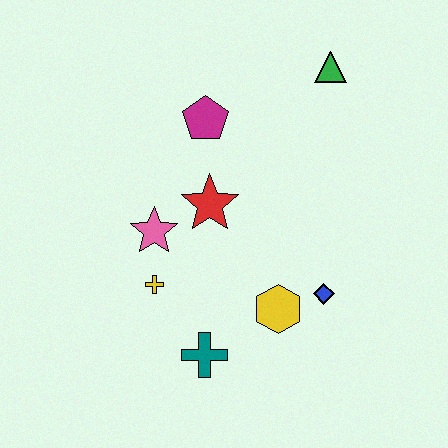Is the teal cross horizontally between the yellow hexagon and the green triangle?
No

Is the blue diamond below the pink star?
Yes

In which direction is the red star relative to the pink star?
The red star is to the right of the pink star.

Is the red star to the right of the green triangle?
No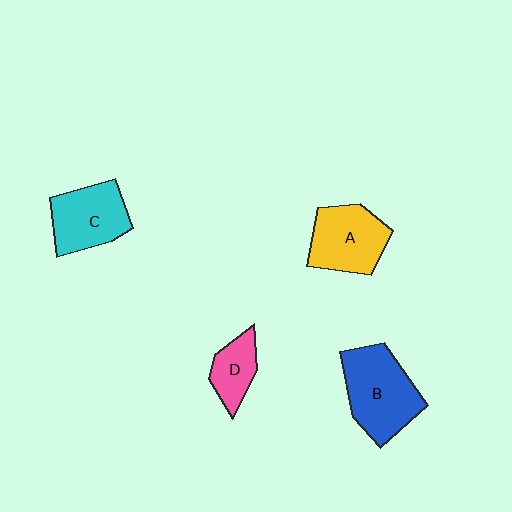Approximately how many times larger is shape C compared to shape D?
Approximately 1.6 times.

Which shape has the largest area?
Shape B (blue).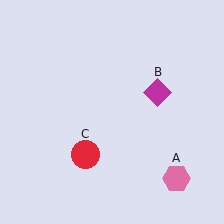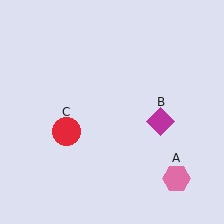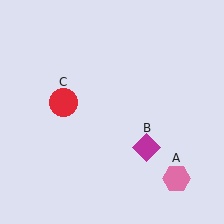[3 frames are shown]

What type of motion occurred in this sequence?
The magenta diamond (object B), red circle (object C) rotated clockwise around the center of the scene.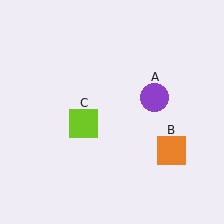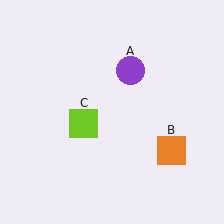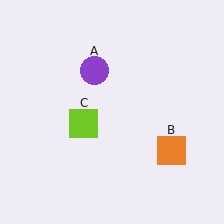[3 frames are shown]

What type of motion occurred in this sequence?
The purple circle (object A) rotated counterclockwise around the center of the scene.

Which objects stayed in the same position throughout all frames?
Orange square (object B) and lime square (object C) remained stationary.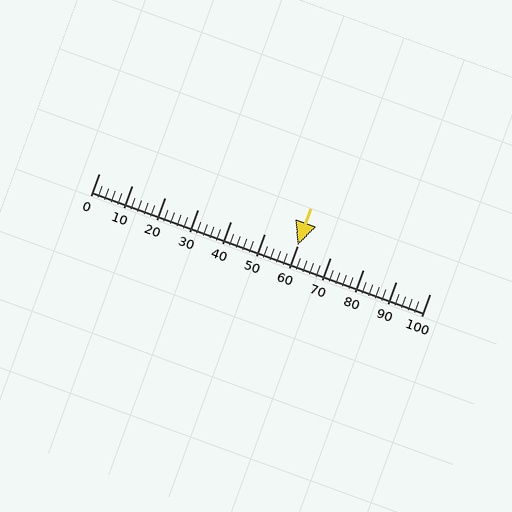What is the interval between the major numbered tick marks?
The major tick marks are spaced 10 units apart.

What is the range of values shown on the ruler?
The ruler shows values from 0 to 100.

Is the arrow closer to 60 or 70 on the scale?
The arrow is closer to 60.